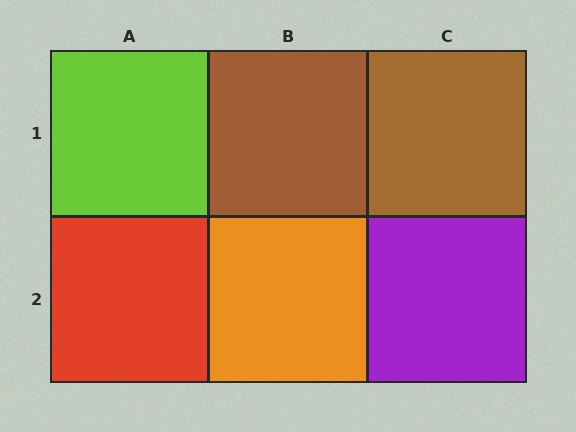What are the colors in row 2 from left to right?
Red, orange, purple.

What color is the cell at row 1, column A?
Lime.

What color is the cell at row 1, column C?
Brown.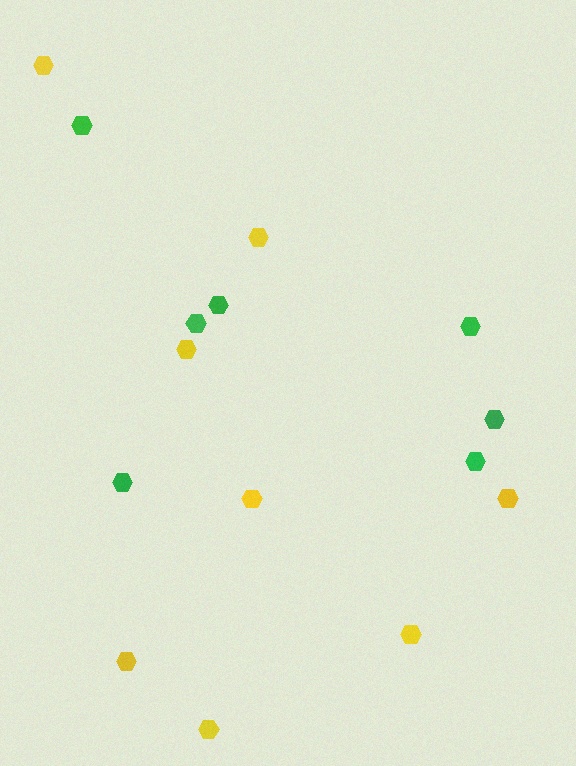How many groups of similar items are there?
There are 2 groups: one group of green hexagons (7) and one group of yellow hexagons (8).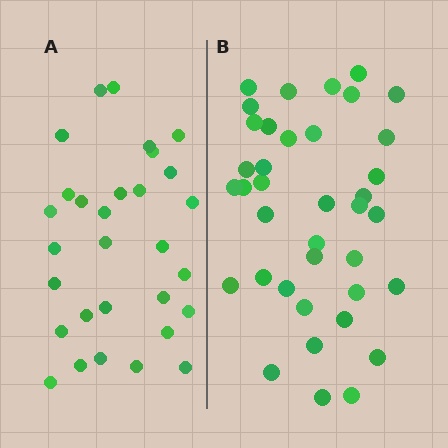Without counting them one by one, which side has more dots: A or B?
Region B (the right region) has more dots.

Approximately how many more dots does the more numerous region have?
Region B has roughly 8 or so more dots than region A.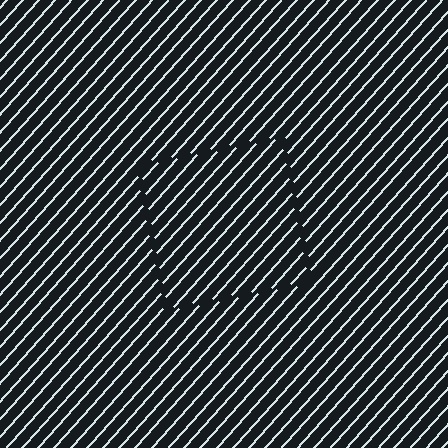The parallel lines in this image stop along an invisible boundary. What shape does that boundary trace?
An illusory square. The interior of the shape contains the same grating, shifted by half a period — the contour is defined by the phase discontinuity where line-ends from the inner and outer gratings abut.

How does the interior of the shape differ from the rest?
The interior of the shape contains the same grating, shifted by half a period — the contour is defined by the phase discontinuity where line-ends from the inner and outer gratings abut.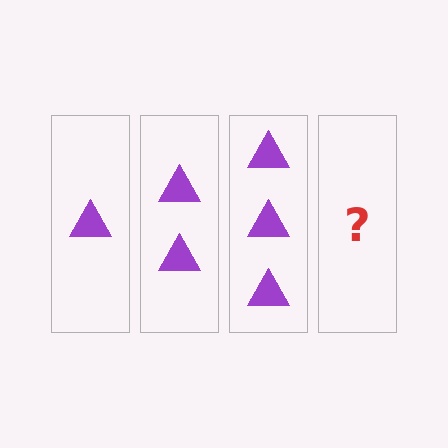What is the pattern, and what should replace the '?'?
The pattern is that each step adds one more triangle. The '?' should be 4 triangles.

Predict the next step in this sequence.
The next step is 4 triangles.